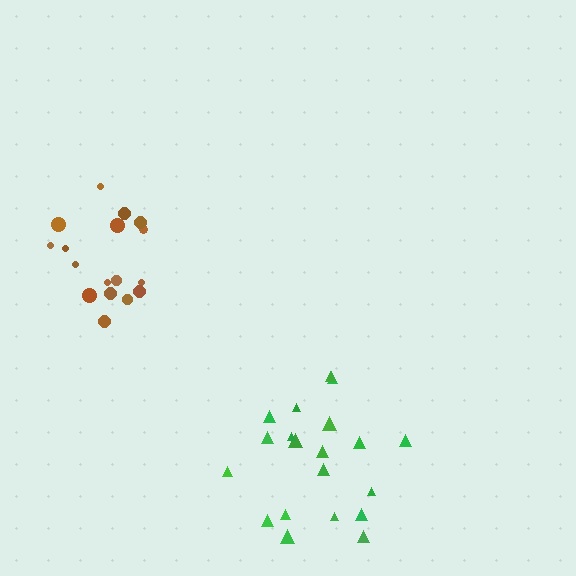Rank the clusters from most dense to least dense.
brown, green.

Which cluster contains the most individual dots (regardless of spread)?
Green (21).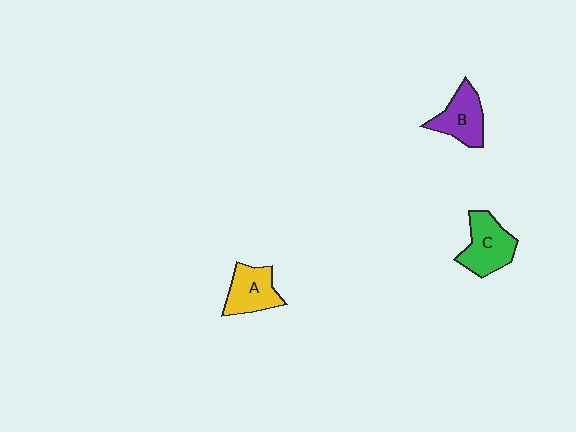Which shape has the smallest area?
Shape A (yellow).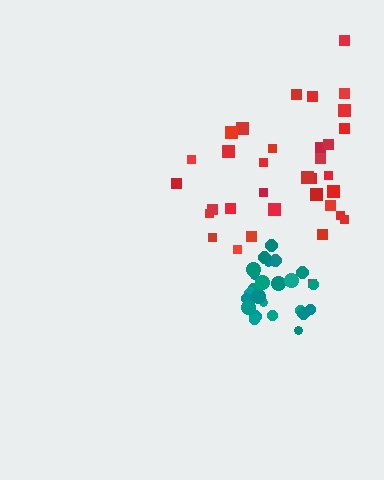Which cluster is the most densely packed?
Teal.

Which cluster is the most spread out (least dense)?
Red.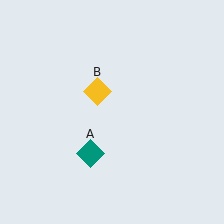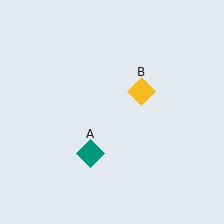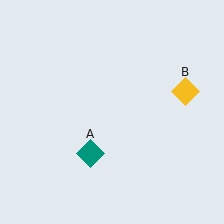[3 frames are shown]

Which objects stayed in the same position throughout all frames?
Teal diamond (object A) remained stationary.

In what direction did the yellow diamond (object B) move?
The yellow diamond (object B) moved right.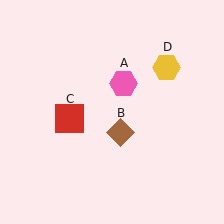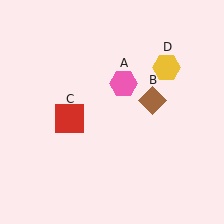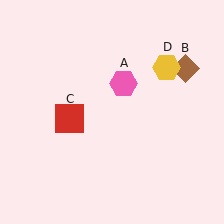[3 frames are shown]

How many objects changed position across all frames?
1 object changed position: brown diamond (object B).